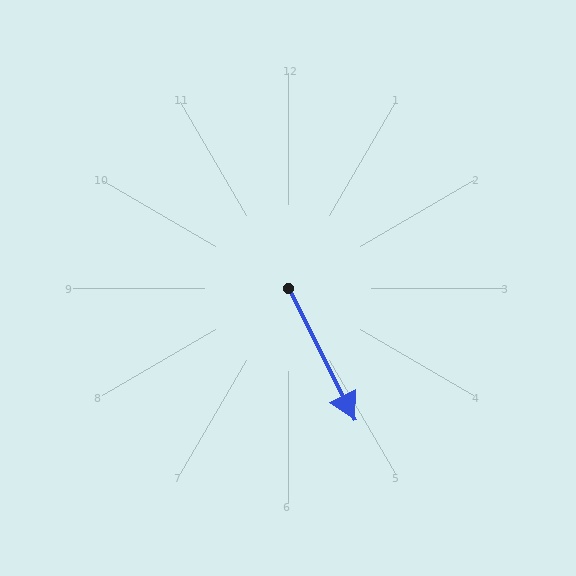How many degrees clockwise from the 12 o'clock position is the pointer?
Approximately 153 degrees.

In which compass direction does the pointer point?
Southeast.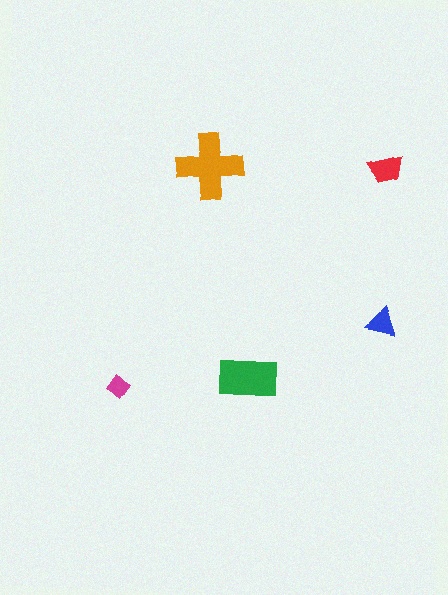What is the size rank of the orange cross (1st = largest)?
1st.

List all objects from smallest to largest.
The magenta diamond, the blue triangle, the red trapezoid, the green rectangle, the orange cross.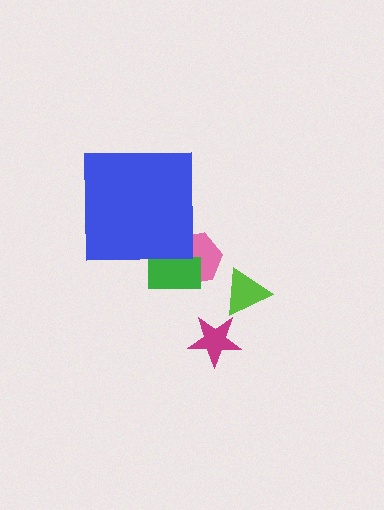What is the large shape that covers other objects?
A blue square.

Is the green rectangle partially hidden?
Yes, the green rectangle is partially hidden behind the blue square.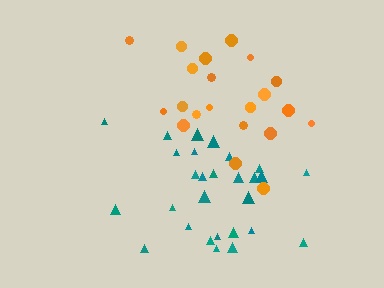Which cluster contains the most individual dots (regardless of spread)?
Teal (28).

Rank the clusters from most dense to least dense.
teal, orange.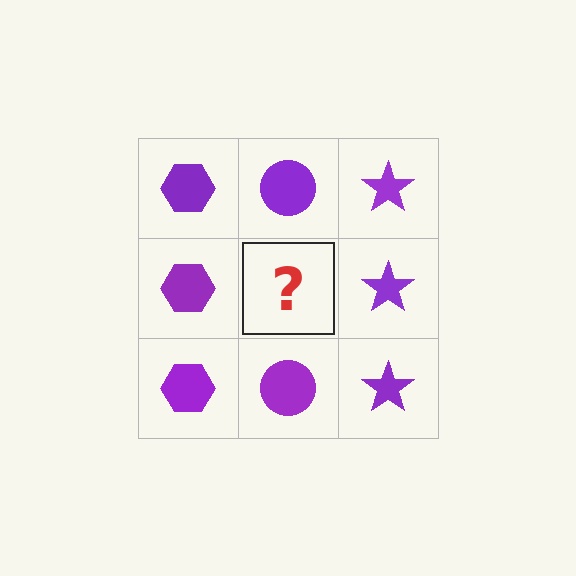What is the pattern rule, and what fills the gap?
The rule is that each column has a consistent shape. The gap should be filled with a purple circle.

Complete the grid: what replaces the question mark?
The question mark should be replaced with a purple circle.